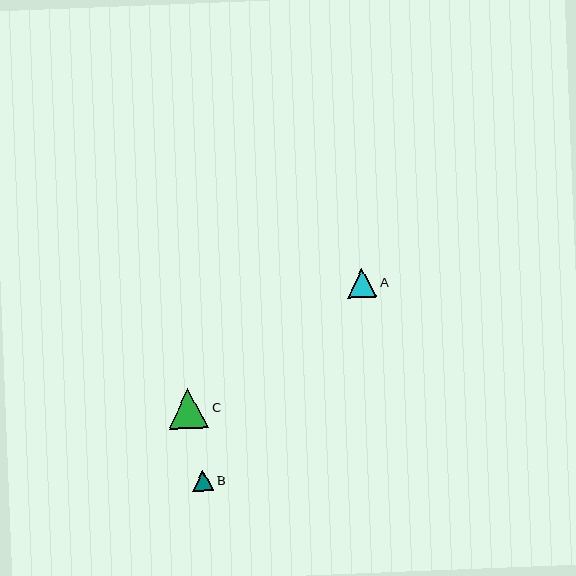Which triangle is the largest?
Triangle C is the largest with a size of approximately 41 pixels.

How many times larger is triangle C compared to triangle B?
Triangle C is approximately 1.9 times the size of triangle B.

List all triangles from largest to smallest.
From largest to smallest: C, A, B.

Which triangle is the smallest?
Triangle B is the smallest with a size of approximately 21 pixels.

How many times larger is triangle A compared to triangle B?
Triangle A is approximately 1.4 times the size of triangle B.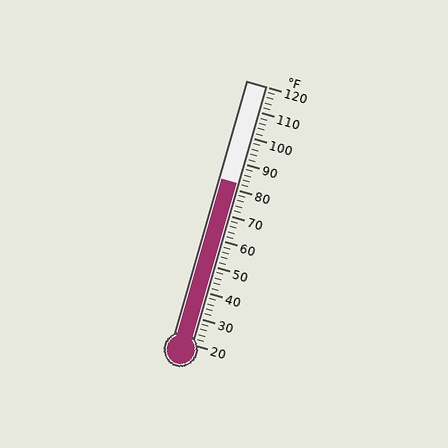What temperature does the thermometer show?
The thermometer shows approximately 82°F.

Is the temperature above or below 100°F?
The temperature is below 100°F.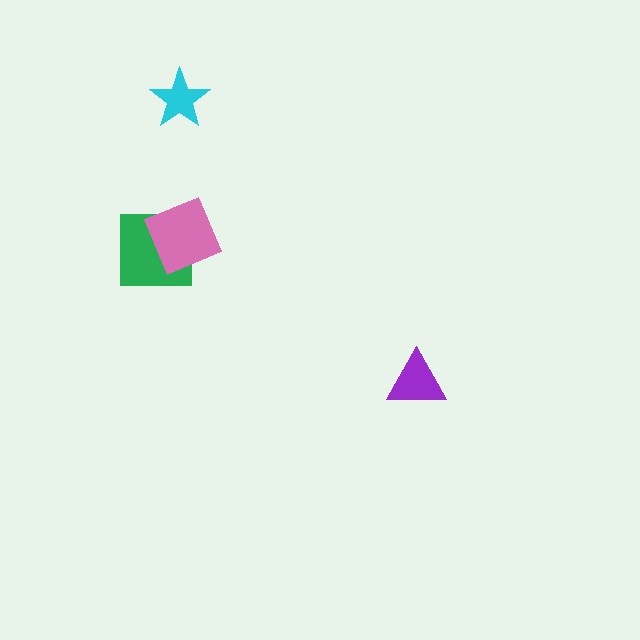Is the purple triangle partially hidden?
No, no other shape covers it.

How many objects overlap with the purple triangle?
0 objects overlap with the purple triangle.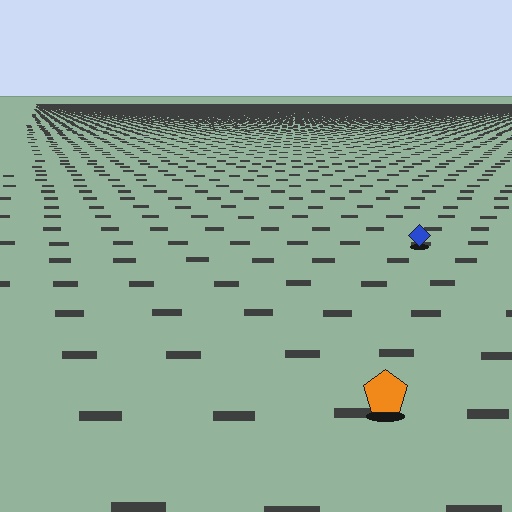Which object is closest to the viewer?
The orange pentagon is closest. The texture marks near it are larger and more spread out.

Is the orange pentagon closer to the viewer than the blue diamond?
Yes. The orange pentagon is closer — you can tell from the texture gradient: the ground texture is coarser near it.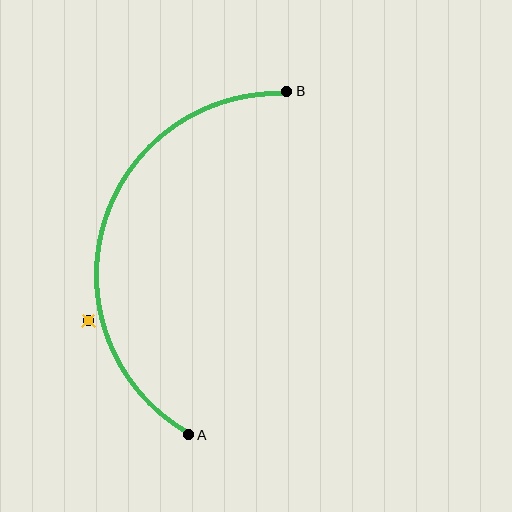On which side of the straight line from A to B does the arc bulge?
The arc bulges to the left of the straight line connecting A and B.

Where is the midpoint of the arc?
The arc midpoint is the point on the curve farthest from the straight line joining A and B. It sits to the left of that line.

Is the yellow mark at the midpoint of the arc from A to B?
No — the yellow mark does not lie on the arc at all. It sits slightly outside the curve.